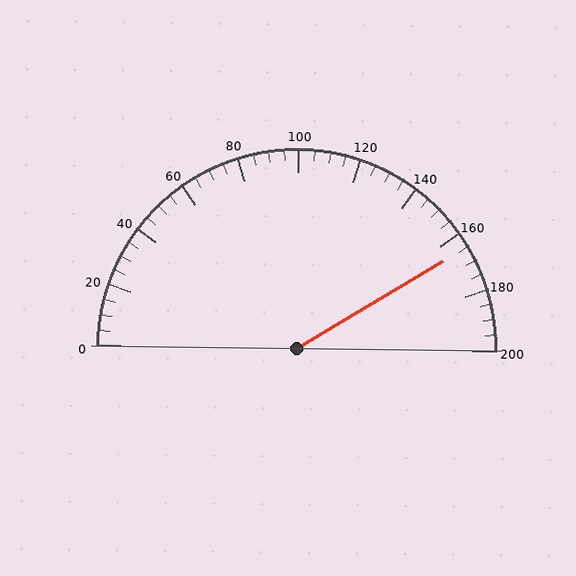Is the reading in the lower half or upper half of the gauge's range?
The reading is in the upper half of the range (0 to 200).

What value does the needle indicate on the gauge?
The needle indicates approximately 165.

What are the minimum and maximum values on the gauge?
The gauge ranges from 0 to 200.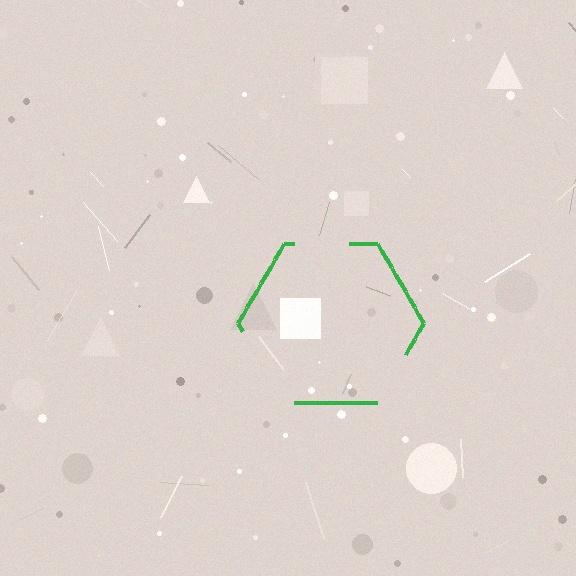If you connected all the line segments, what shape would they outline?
They would outline a hexagon.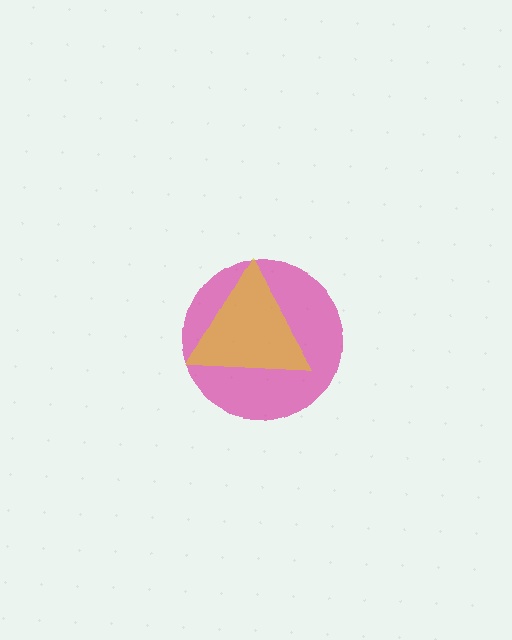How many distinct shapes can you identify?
There are 2 distinct shapes: a magenta circle, a yellow triangle.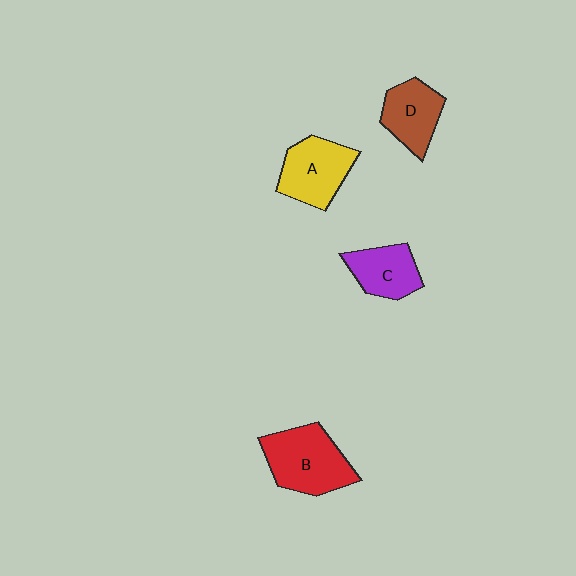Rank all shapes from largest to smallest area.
From largest to smallest: B (red), A (yellow), D (brown), C (purple).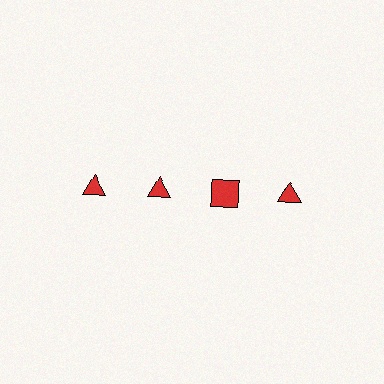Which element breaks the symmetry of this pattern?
The red square in the top row, center column breaks the symmetry. All other shapes are red triangles.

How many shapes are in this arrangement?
There are 4 shapes arranged in a grid pattern.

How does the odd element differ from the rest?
It has a different shape: square instead of triangle.